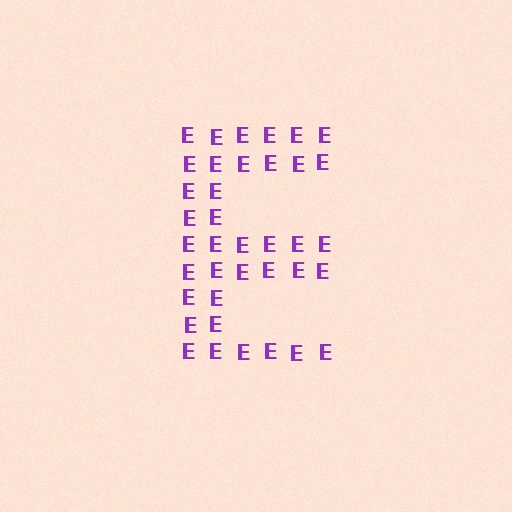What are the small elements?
The small elements are letter E's.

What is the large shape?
The large shape is the letter E.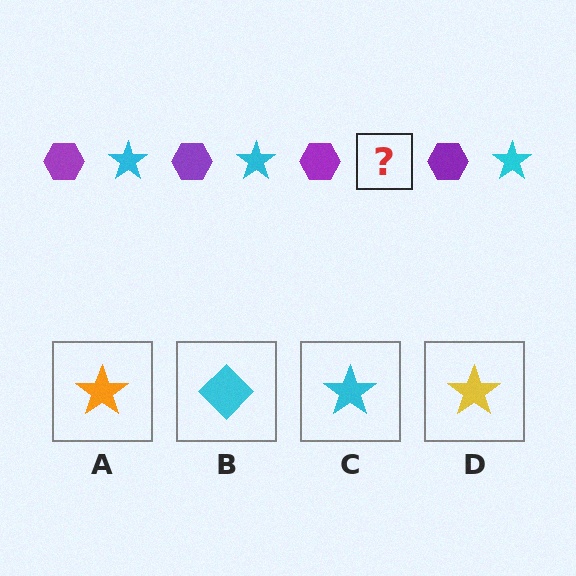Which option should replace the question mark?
Option C.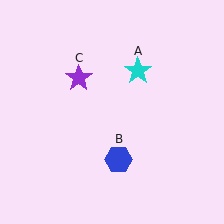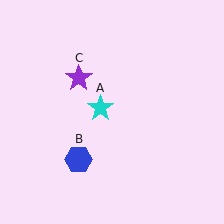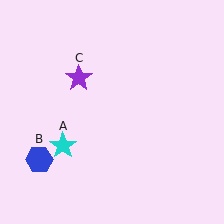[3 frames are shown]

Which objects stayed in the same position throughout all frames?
Purple star (object C) remained stationary.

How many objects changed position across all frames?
2 objects changed position: cyan star (object A), blue hexagon (object B).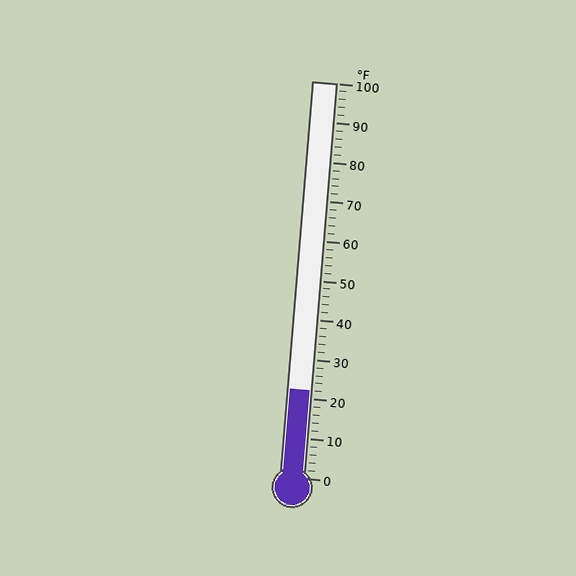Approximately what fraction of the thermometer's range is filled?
The thermometer is filled to approximately 20% of its range.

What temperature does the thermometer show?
The thermometer shows approximately 22°F.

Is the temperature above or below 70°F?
The temperature is below 70°F.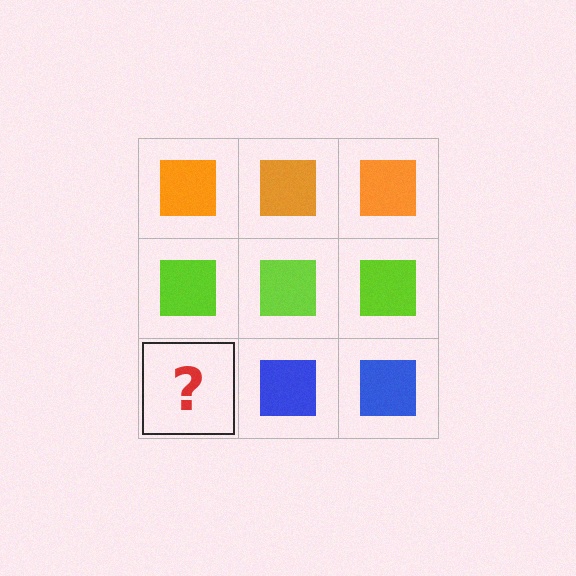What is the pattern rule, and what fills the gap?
The rule is that each row has a consistent color. The gap should be filled with a blue square.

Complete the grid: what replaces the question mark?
The question mark should be replaced with a blue square.